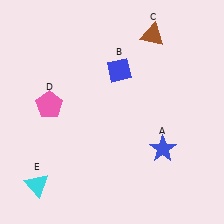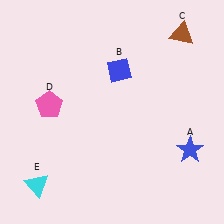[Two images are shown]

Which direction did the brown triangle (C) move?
The brown triangle (C) moved right.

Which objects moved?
The objects that moved are: the blue star (A), the brown triangle (C).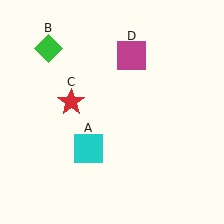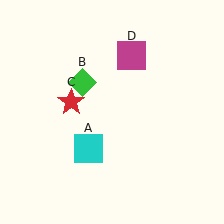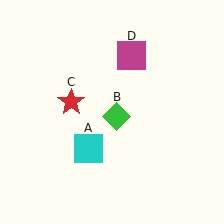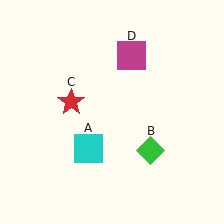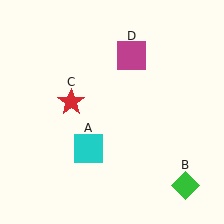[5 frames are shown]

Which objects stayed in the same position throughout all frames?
Cyan square (object A) and red star (object C) and magenta square (object D) remained stationary.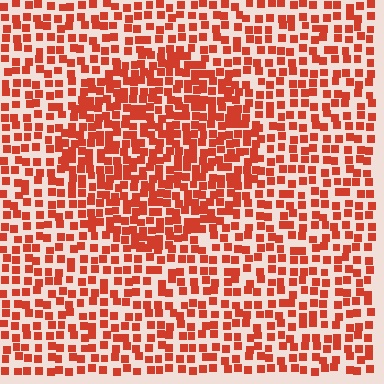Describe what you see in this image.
The image contains small red elements arranged at two different densities. A circle-shaped region is visible where the elements are more densely packed than the surrounding area.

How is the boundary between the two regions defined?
The boundary is defined by a change in element density (approximately 1.6x ratio). All elements are the same color, size, and shape.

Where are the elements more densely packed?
The elements are more densely packed inside the circle boundary.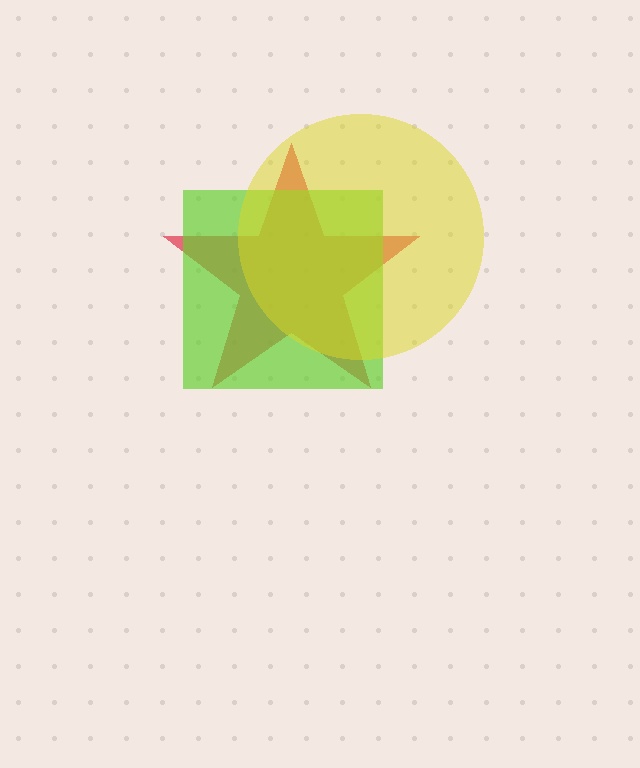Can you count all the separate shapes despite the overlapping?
Yes, there are 3 separate shapes.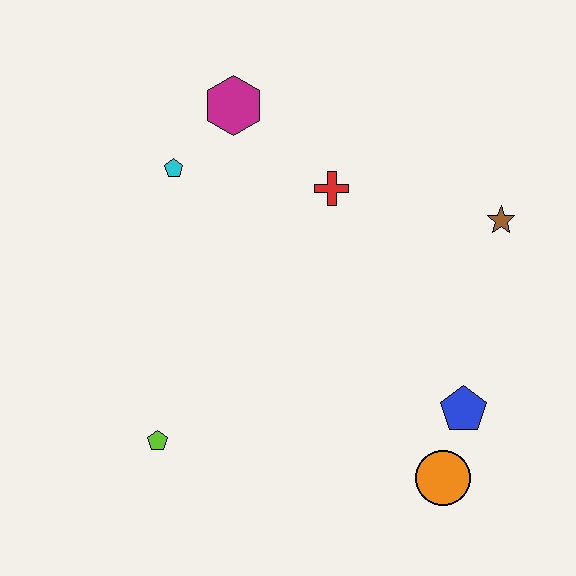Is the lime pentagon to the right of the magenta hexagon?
No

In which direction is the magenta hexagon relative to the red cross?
The magenta hexagon is to the left of the red cross.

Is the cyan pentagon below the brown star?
No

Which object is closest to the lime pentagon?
The cyan pentagon is closest to the lime pentagon.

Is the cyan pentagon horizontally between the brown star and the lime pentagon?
Yes